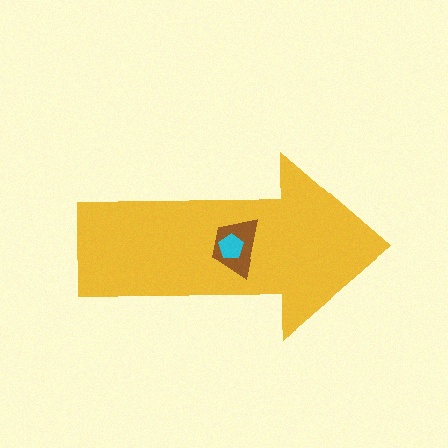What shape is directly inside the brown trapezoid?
The cyan pentagon.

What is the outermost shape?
The yellow arrow.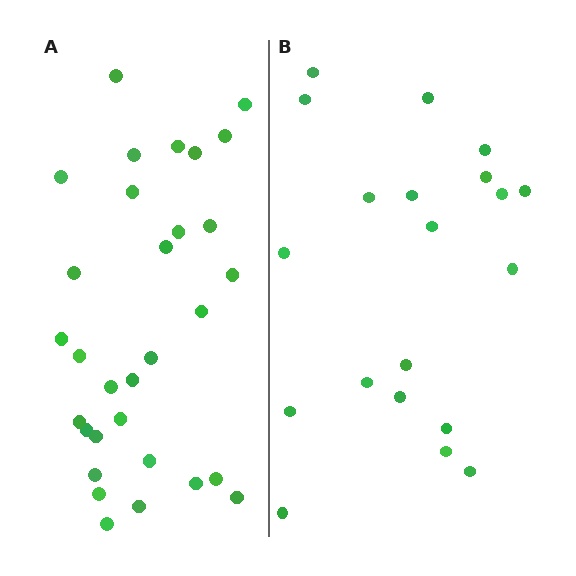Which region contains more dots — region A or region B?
Region A (the left region) has more dots.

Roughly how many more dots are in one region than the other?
Region A has roughly 12 or so more dots than region B.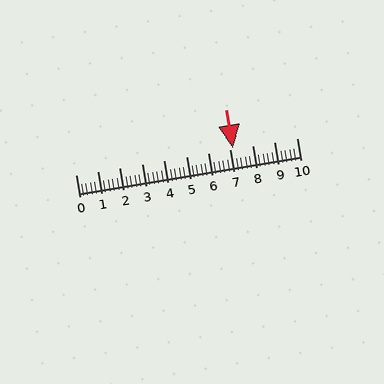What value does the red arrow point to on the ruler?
The red arrow points to approximately 7.1.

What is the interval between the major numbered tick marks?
The major tick marks are spaced 1 units apart.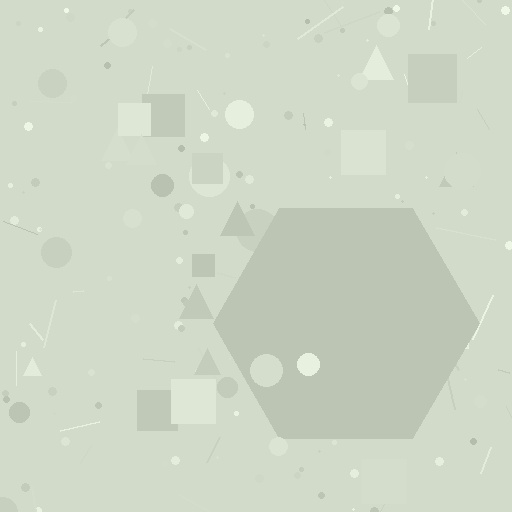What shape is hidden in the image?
A hexagon is hidden in the image.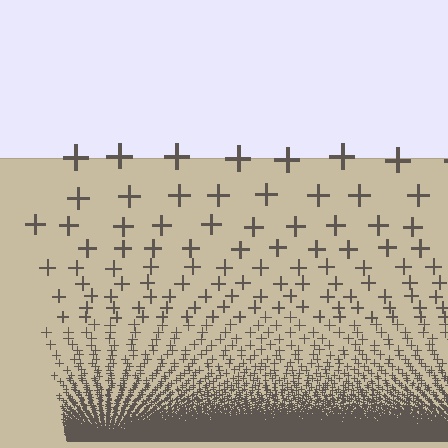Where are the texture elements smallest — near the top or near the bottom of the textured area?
Near the bottom.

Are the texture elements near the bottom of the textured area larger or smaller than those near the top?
Smaller. The gradient is inverted — elements near the bottom are smaller and denser.